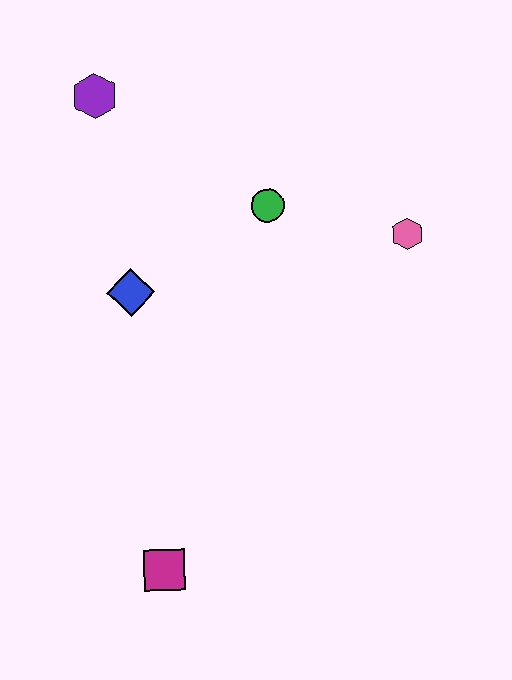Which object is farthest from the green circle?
The magenta square is farthest from the green circle.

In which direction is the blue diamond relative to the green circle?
The blue diamond is to the left of the green circle.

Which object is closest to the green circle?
The pink hexagon is closest to the green circle.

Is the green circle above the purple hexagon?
No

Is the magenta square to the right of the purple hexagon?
Yes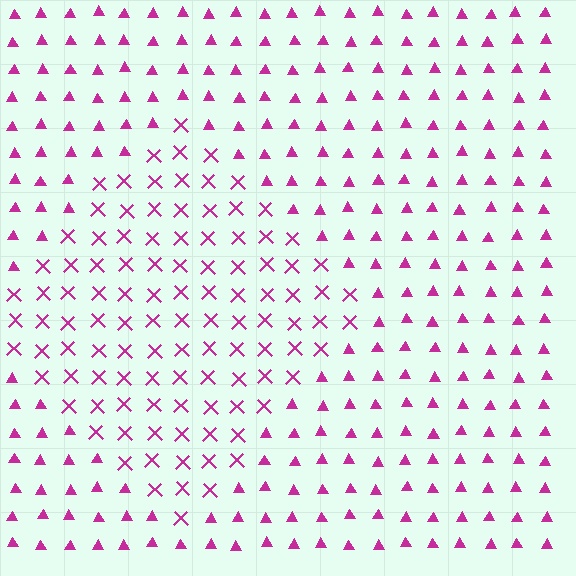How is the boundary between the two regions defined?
The boundary is defined by a change in element shape: X marks inside vs. triangles outside. All elements share the same color and spacing.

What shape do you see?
I see a diamond.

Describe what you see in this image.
The image is filled with small magenta elements arranged in a uniform grid. A diamond-shaped region contains X marks, while the surrounding area contains triangles. The boundary is defined purely by the change in element shape.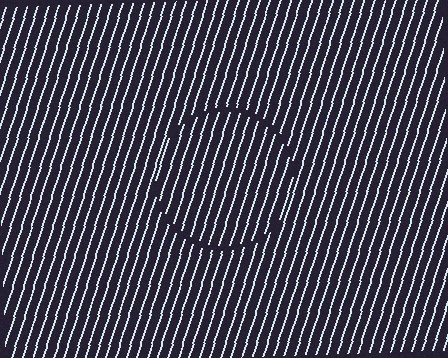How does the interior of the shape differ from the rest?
The interior of the shape contains the same grating, shifted by half a period — the contour is defined by the phase discontinuity where line-ends from the inner and outer gratings abut.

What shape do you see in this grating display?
An illusory circle. The interior of the shape contains the same grating, shifted by half a period — the contour is defined by the phase discontinuity where line-ends from the inner and outer gratings abut.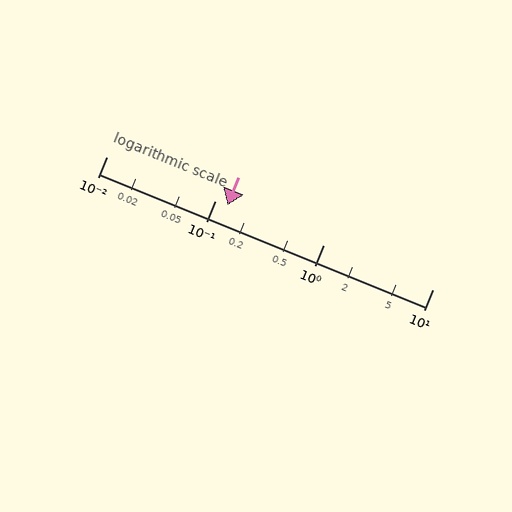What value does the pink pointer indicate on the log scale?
The pointer indicates approximately 0.13.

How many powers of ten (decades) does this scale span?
The scale spans 3 decades, from 0.01 to 10.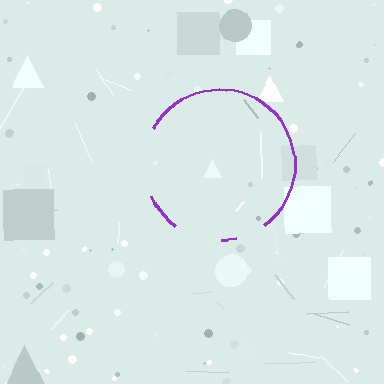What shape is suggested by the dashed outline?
The dashed outline suggests a circle.